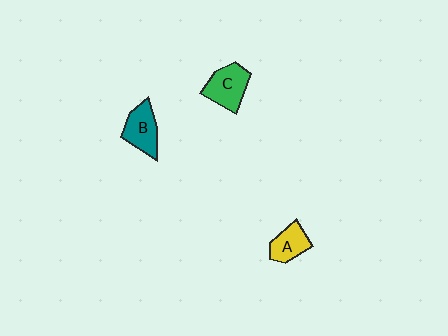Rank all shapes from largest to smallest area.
From largest to smallest: C (green), B (teal), A (yellow).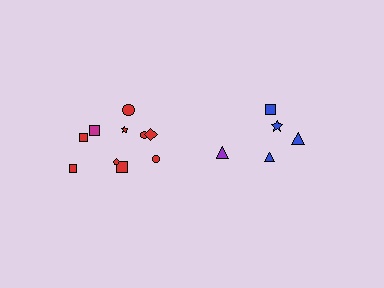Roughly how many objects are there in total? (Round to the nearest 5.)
Roughly 15 objects in total.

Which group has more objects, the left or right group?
The left group.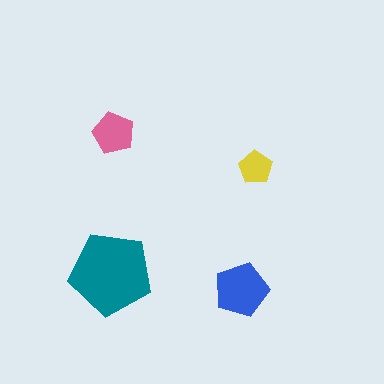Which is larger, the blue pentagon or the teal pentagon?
The teal one.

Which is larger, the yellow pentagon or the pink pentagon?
The pink one.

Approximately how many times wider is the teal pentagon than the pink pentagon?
About 2 times wider.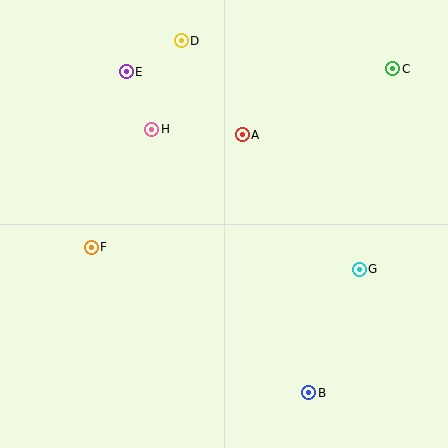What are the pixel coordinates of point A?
Point A is at (242, 135).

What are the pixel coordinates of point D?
Point D is at (181, 41).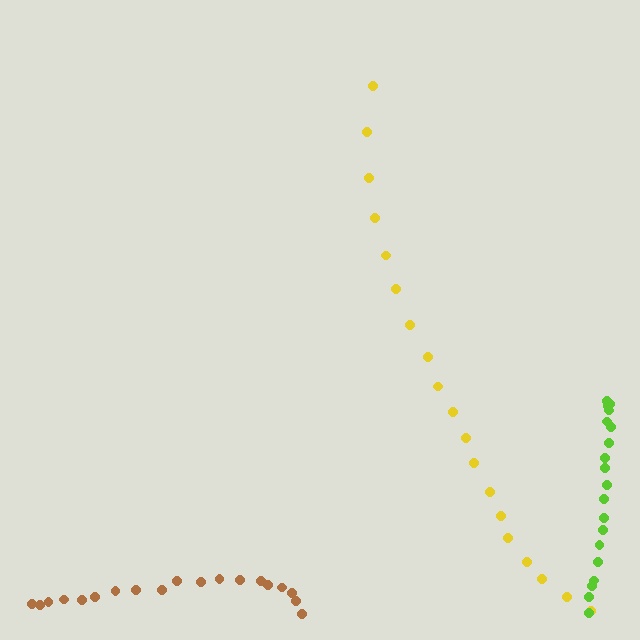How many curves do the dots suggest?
There are 3 distinct paths.